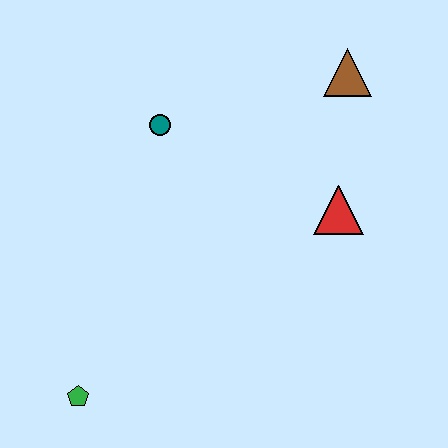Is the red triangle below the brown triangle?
Yes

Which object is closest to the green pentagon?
The teal circle is closest to the green pentagon.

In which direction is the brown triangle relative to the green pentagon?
The brown triangle is above the green pentagon.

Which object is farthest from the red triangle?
The green pentagon is farthest from the red triangle.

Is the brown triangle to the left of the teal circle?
No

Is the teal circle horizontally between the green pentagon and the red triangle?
Yes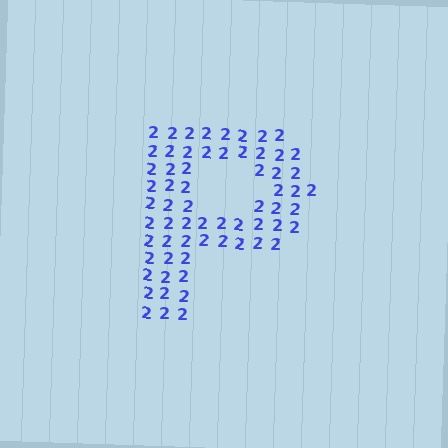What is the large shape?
The large shape is the letter P.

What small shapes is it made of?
It is made of small digit 2's.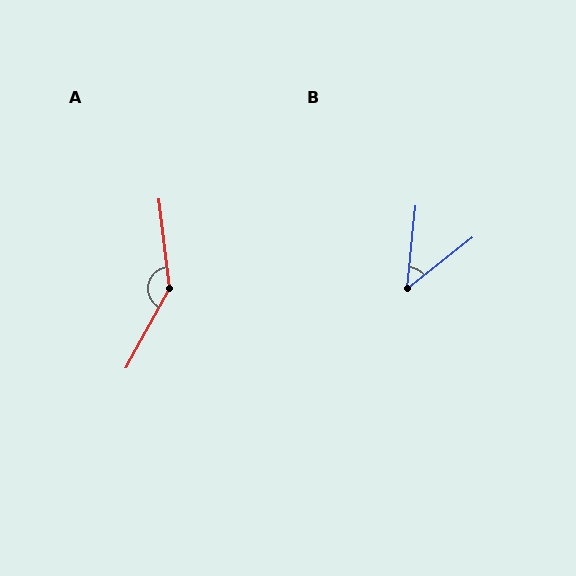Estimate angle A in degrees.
Approximately 144 degrees.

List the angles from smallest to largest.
B (46°), A (144°).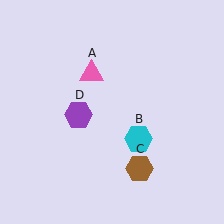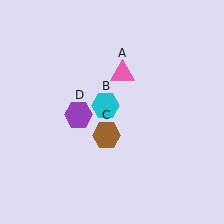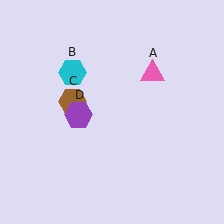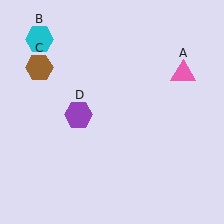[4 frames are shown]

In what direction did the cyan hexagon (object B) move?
The cyan hexagon (object B) moved up and to the left.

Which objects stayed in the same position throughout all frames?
Purple hexagon (object D) remained stationary.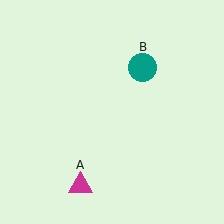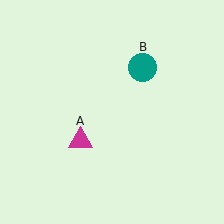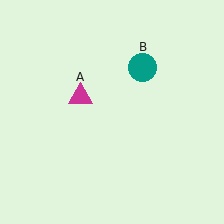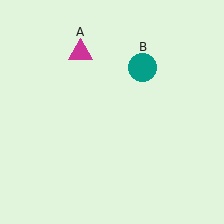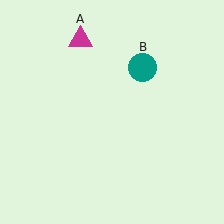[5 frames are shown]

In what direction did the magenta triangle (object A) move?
The magenta triangle (object A) moved up.